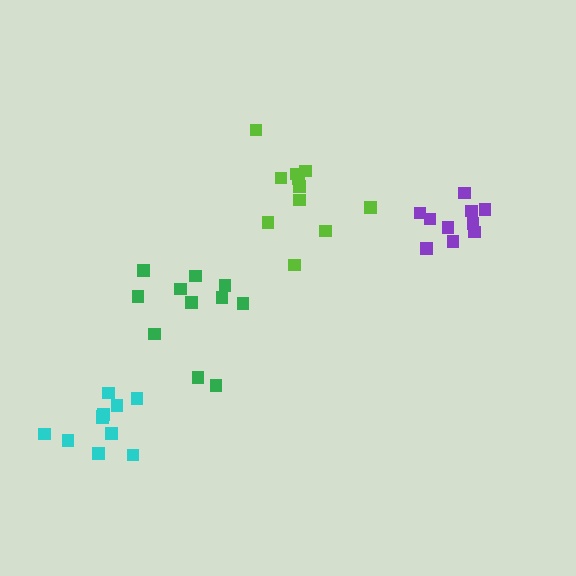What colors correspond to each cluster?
The clusters are colored: green, purple, lime, cyan.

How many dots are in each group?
Group 1: 11 dots, Group 2: 10 dots, Group 3: 11 dots, Group 4: 11 dots (43 total).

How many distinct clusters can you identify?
There are 4 distinct clusters.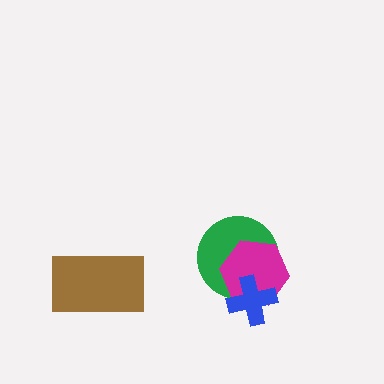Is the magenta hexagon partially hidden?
Yes, it is partially covered by another shape.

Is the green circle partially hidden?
Yes, it is partially covered by another shape.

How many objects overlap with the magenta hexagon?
2 objects overlap with the magenta hexagon.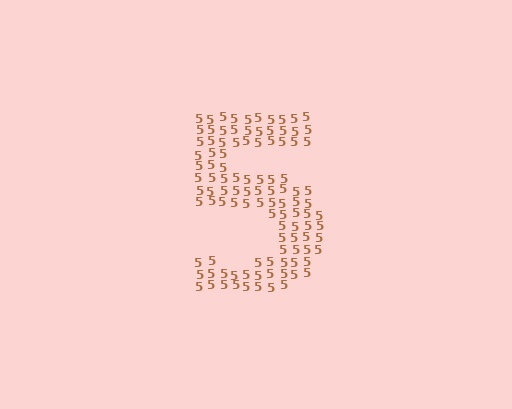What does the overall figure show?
The overall figure shows the digit 5.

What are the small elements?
The small elements are digit 5's.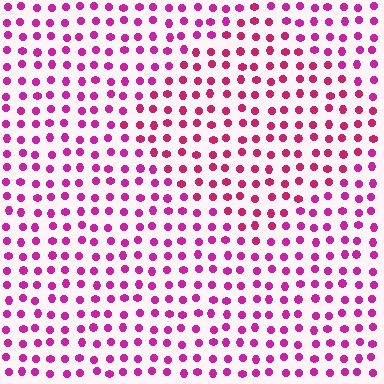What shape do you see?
I see a diamond.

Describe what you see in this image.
The image is filled with small magenta elements in a uniform arrangement. A diamond-shaped region is visible where the elements are tinted to a slightly different hue, forming a subtle color boundary.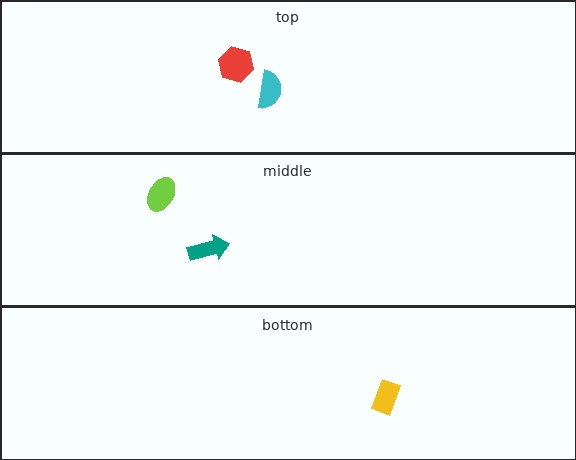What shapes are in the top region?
The red hexagon, the cyan semicircle.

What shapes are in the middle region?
The lime ellipse, the teal arrow.